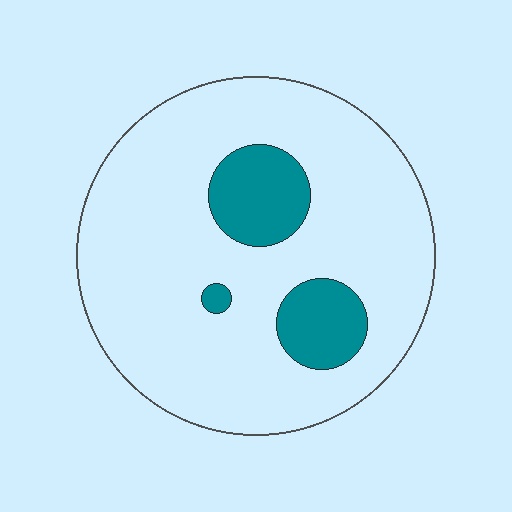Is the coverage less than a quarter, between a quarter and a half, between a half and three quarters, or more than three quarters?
Less than a quarter.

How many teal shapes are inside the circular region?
3.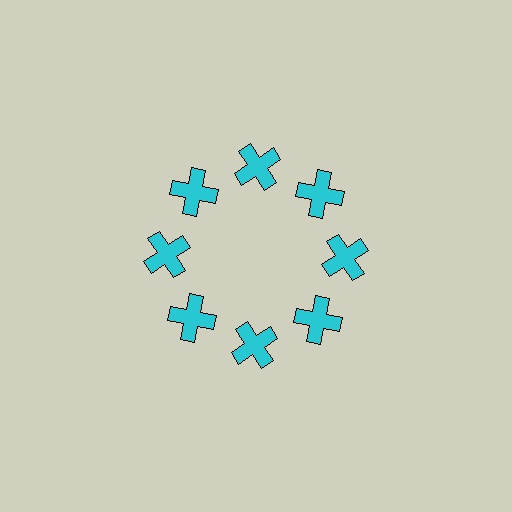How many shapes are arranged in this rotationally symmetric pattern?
There are 8 shapes, arranged in 8 groups of 1.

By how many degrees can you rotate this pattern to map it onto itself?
The pattern maps onto itself every 45 degrees of rotation.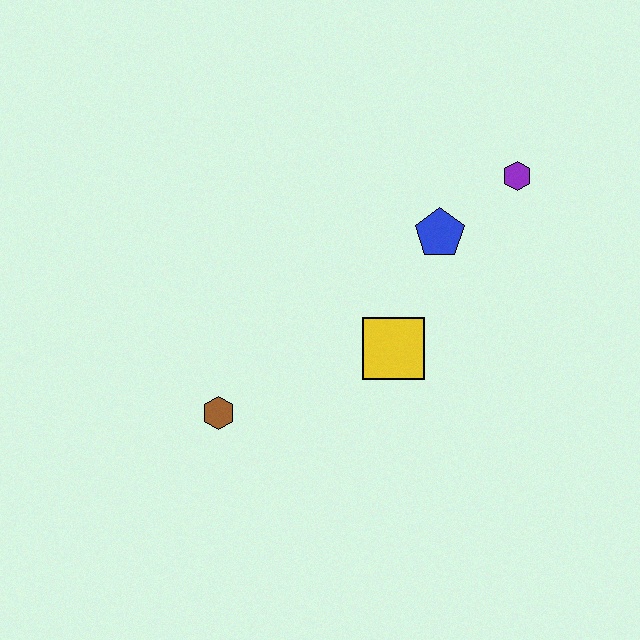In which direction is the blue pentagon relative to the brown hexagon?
The blue pentagon is to the right of the brown hexagon.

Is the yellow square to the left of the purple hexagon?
Yes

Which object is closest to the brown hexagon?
The yellow square is closest to the brown hexagon.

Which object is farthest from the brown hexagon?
The purple hexagon is farthest from the brown hexagon.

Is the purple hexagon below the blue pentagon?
No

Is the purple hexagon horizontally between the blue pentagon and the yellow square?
No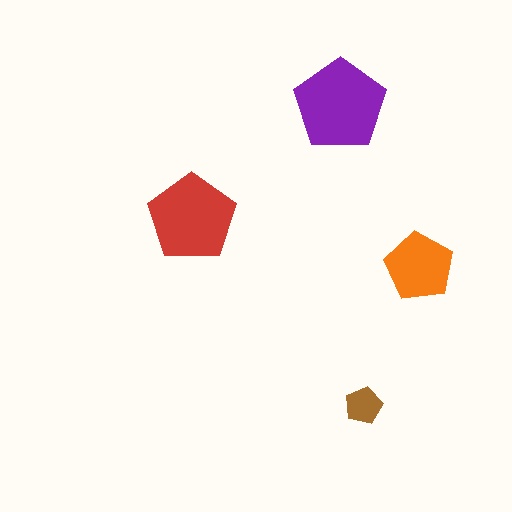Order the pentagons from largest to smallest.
the purple one, the red one, the orange one, the brown one.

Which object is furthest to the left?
The red pentagon is leftmost.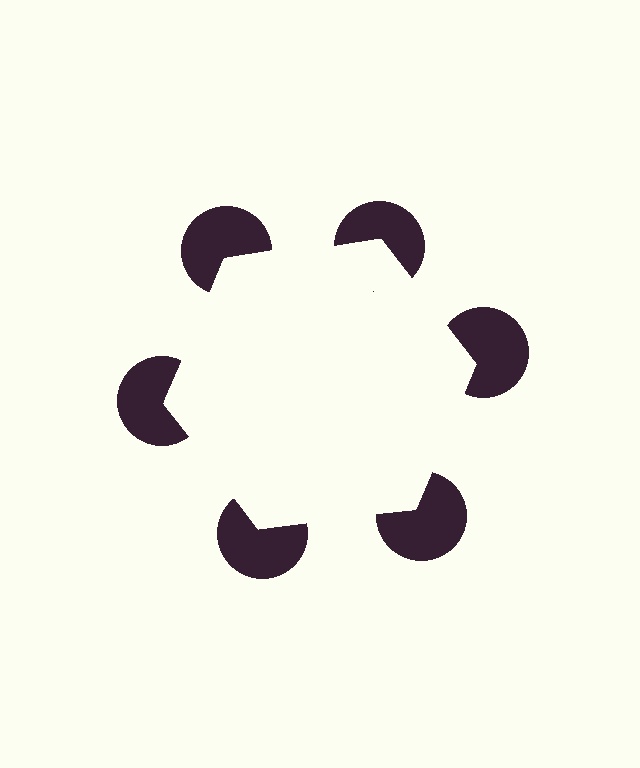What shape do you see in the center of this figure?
An illusory hexagon — its edges are inferred from the aligned wedge cuts in the pac-man discs, not physically drawn.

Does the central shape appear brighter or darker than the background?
It typically appears slightly brighter than the background, even though no actual brightness change is drawn.